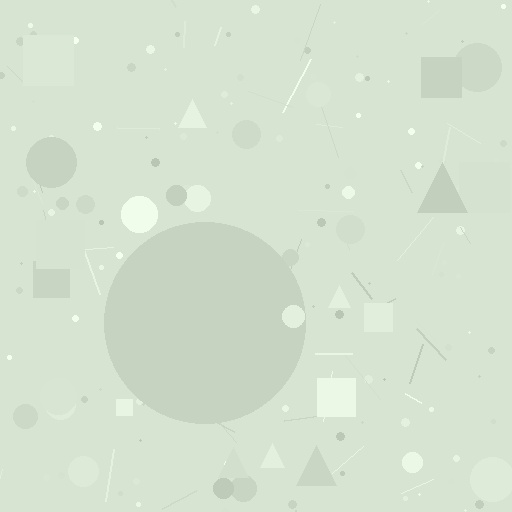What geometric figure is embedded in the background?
A circle is embedded in the background.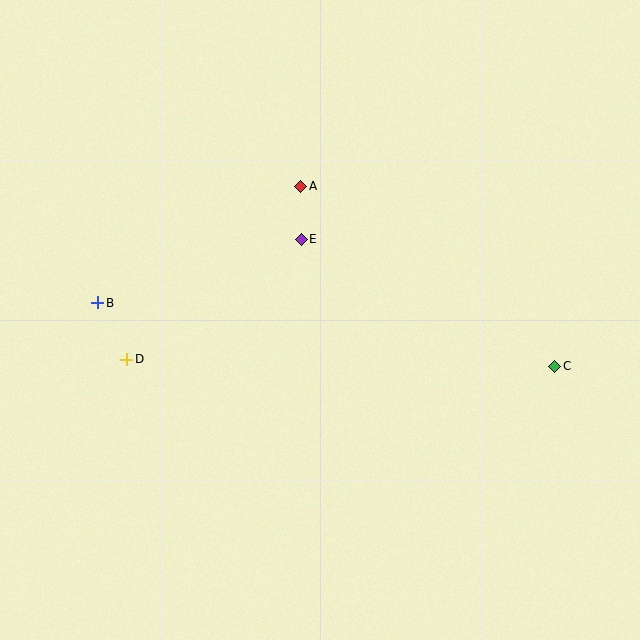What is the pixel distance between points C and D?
The distance between C and D is 428 pixels.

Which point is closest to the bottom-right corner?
Point C is closest to the bottom-right corner.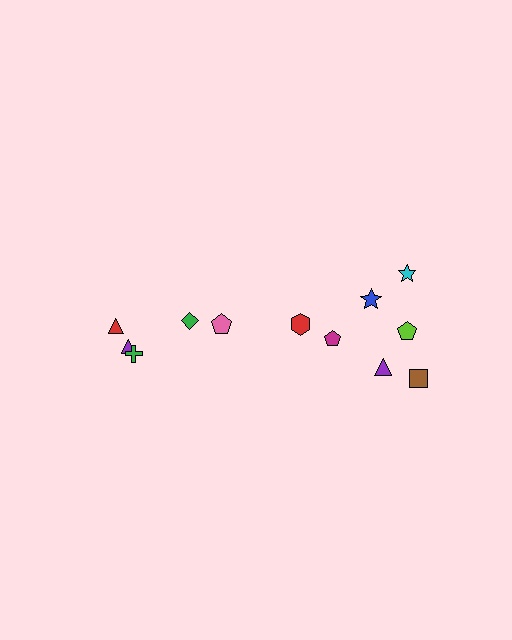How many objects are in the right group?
There are 7 objects.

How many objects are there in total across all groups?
There are 12 objects.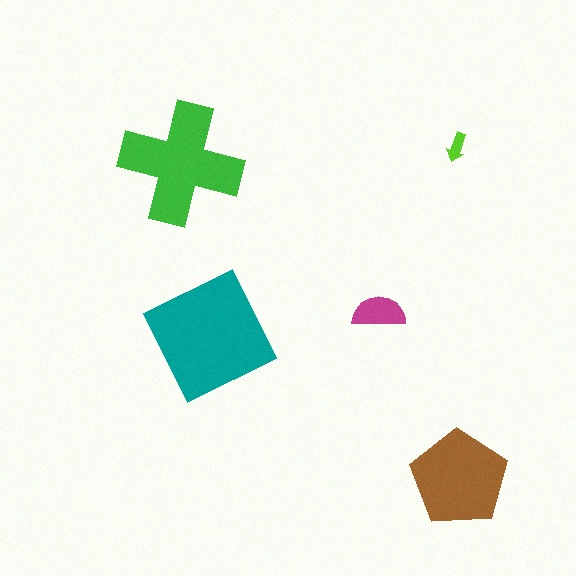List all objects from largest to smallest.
The teal square, the green cross, the brown pentagon, the magenta semicircle, the lime arrow.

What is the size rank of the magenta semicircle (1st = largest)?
4th.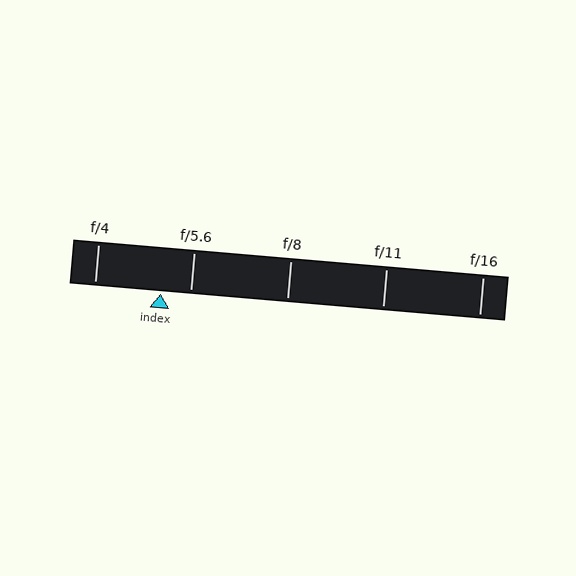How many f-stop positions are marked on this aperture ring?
There are 5 f-stop positions marked.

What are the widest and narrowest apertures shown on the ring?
The widest aperture shown is f/4 and the narrowest is f/16.